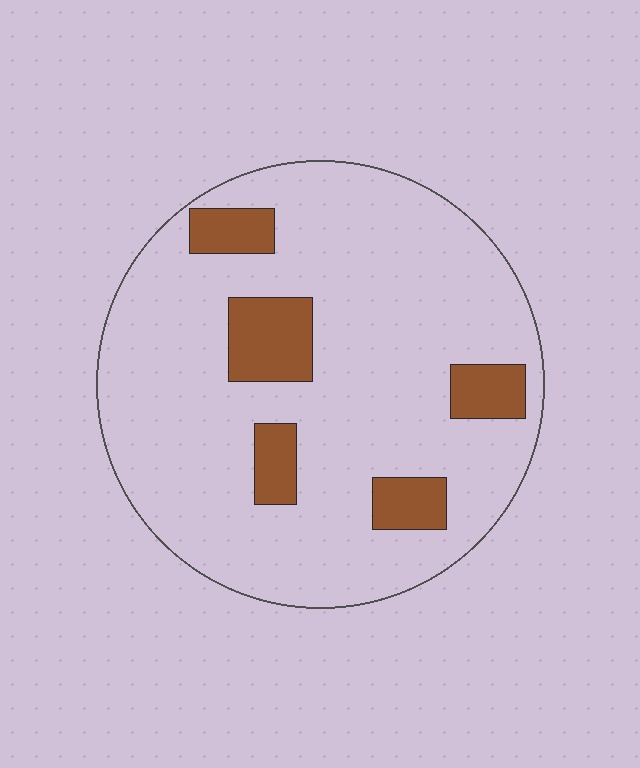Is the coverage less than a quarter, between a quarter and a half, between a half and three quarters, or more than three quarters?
Less than a quarter.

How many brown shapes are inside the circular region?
5.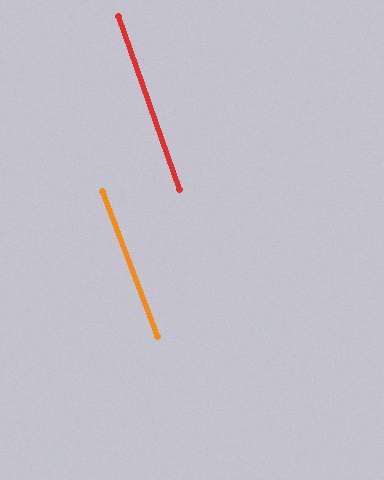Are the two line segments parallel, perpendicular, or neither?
Parallel — their directions differ by only 1.6°.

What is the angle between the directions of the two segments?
Approximately 2 degrees.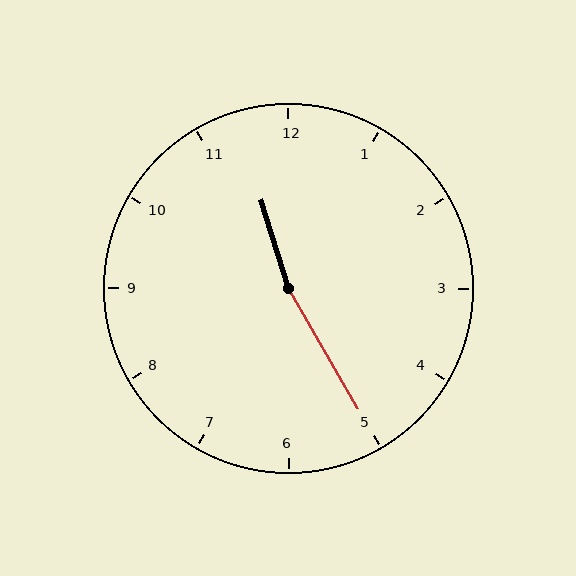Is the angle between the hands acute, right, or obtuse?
It is obtuse.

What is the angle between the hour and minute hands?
Approximately 168 degrees.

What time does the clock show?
11:25.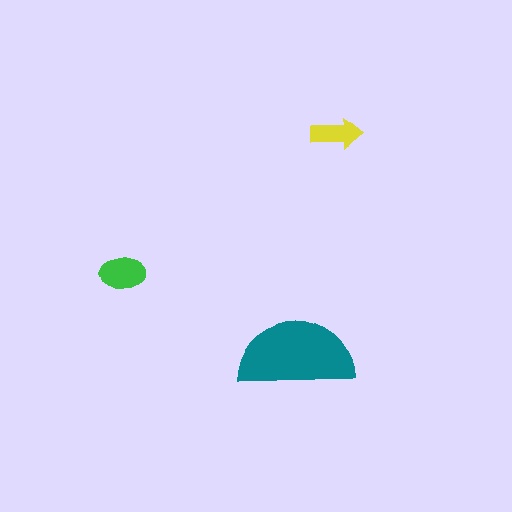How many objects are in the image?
There are 3 objects in the image.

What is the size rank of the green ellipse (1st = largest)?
2nd.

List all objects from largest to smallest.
The teal semicircle, the green ellipse, the yellow arrow.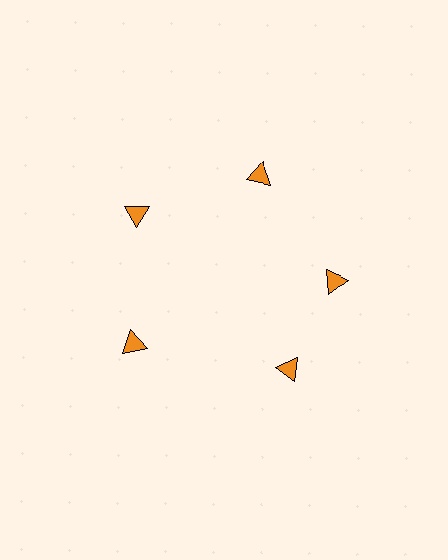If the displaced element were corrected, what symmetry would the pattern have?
It would have 5-fold rotational symmetry — the pattern would map onto itself every 72 degrees.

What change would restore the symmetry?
The symmetry would be restored by rotating it back into even spacing with its neighbors so that all 5 triangles sit at equal angles and equal distance from the center.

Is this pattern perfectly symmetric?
No. The 5 orange triangles are arranged in a ring, but one element near the 5 o'clock position is rotated out of alignment along the ring, breaking the 5-fold rotational symmetry.